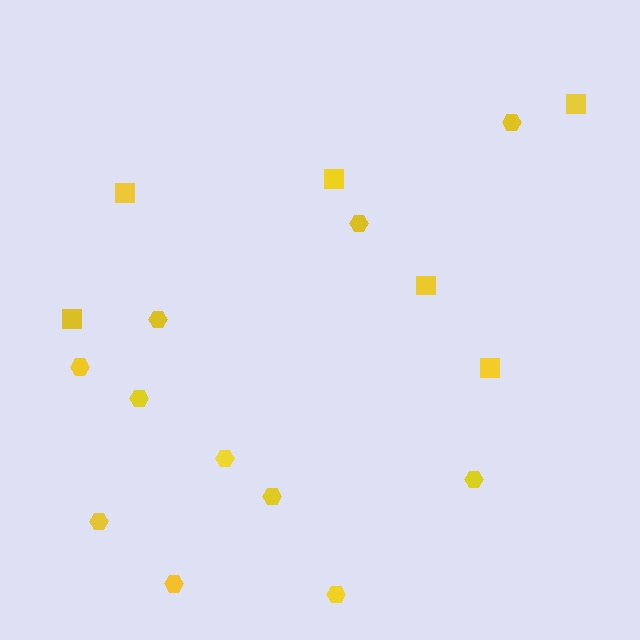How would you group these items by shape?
There are 2 groups: one group of squares (6) and one group of hexagons (11).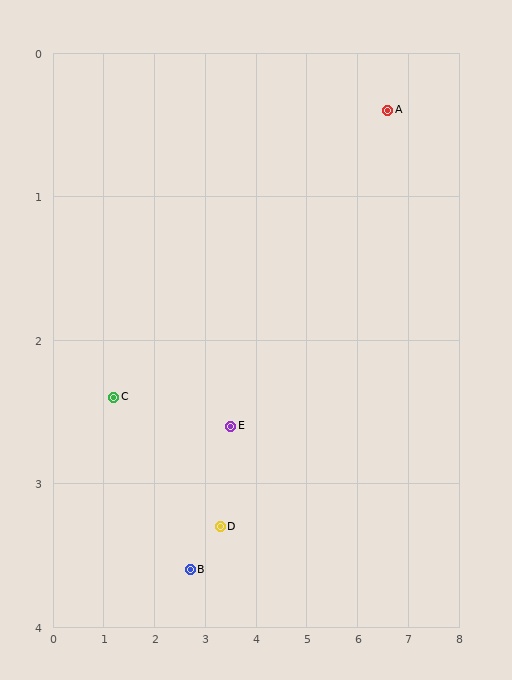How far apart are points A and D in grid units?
Points A and D are about 4.4 grid units apart.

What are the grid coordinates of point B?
Point B is at approximately (2.7, 3.6).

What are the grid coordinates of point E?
Point E is at approximately (3.5, 2.6).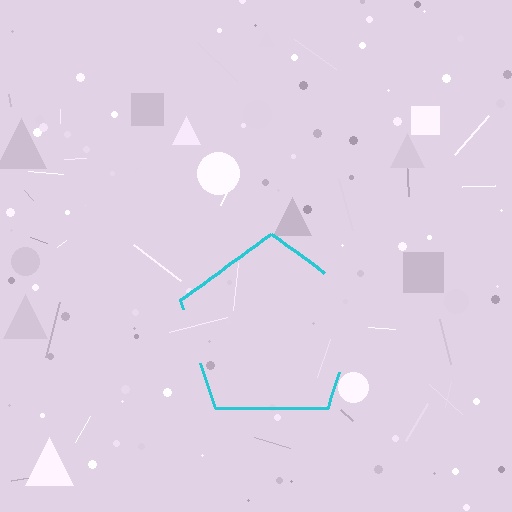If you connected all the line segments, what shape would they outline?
They would outline a pentagon.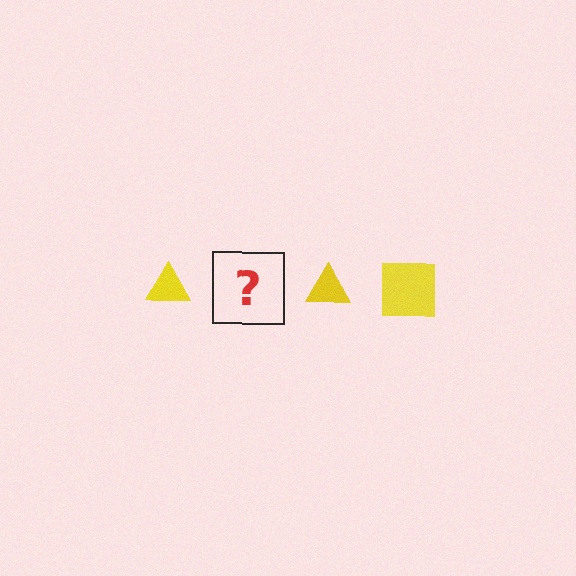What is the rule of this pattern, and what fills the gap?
The rule is that the pattern cycles through triangle, square shapes in yellow. The gap should be filled with a yellow square.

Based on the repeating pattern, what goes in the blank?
The blank should be a yellow square.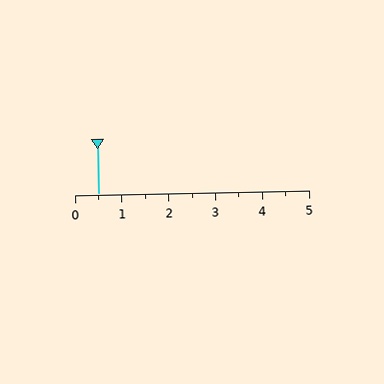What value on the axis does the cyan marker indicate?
The marker indicates approximately 0.5.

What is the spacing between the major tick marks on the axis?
The major ticks are spaced 1 apart.